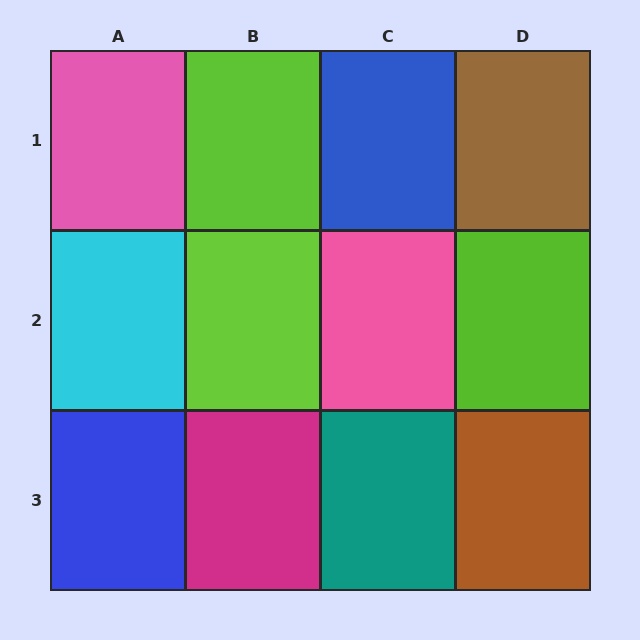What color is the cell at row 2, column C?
Pink.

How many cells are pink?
2 cells are pink.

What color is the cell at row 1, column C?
Blue.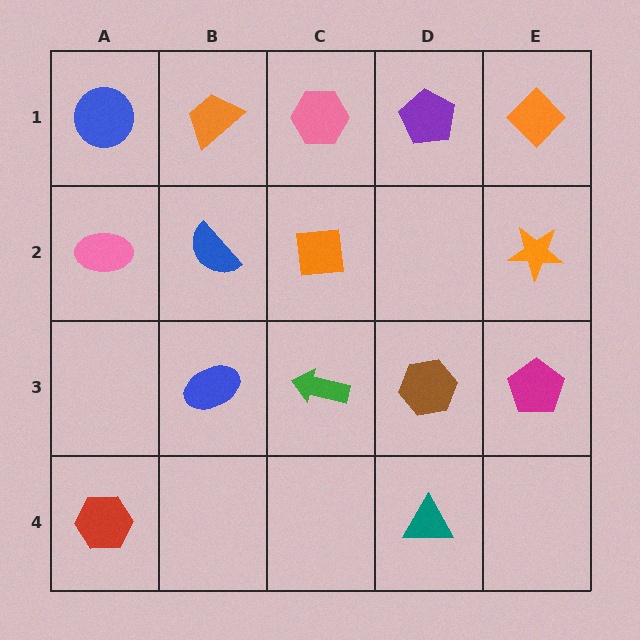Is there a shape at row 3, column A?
No, that cell is empty.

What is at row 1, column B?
An orange trapezoid.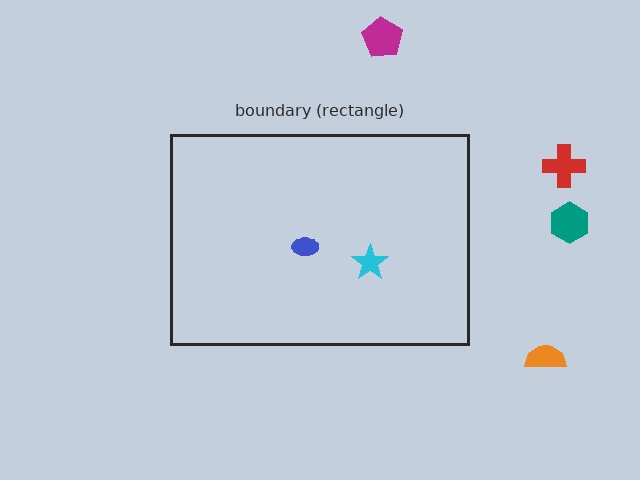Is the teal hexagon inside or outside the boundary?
Outside.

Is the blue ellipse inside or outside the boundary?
Inside.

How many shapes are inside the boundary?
2 inside, 4 outside.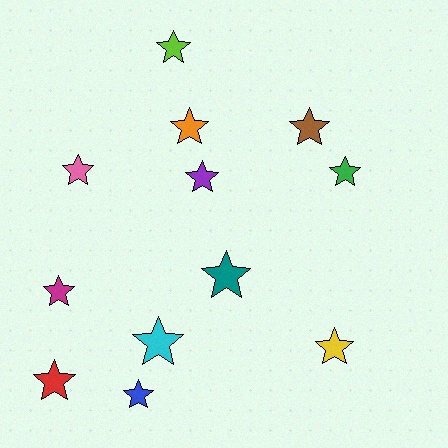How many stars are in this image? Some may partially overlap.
There are 12 stars.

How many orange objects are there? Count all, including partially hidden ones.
There is 1 orange object.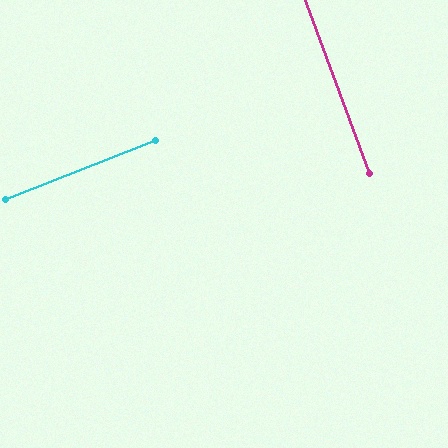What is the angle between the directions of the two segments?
Approximately 89 degrees.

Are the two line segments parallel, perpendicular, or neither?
Perpendicular — they meet at approximately 89°.